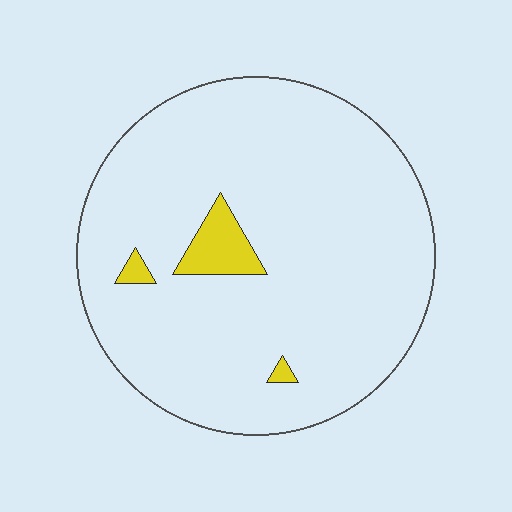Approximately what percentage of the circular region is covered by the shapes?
Approximately 5%.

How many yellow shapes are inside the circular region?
3.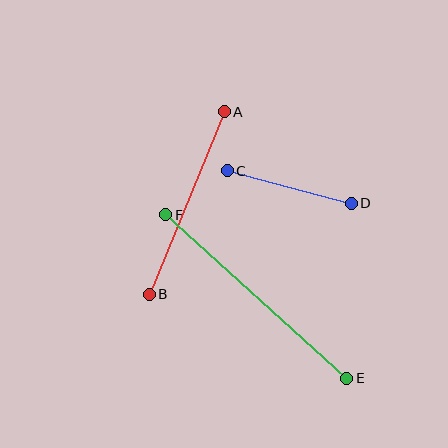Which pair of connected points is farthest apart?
Points E and F are farthest apart.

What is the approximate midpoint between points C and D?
The midpoint is at approximately (289, 187) pixels.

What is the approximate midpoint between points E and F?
The midpoint is at approximately (256, 296) pixels.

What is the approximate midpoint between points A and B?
The midpoint is at approximately (187, 203) pixels.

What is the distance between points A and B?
The distance is approximately 197 pixels.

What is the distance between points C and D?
The distance is approximately 128 pixels.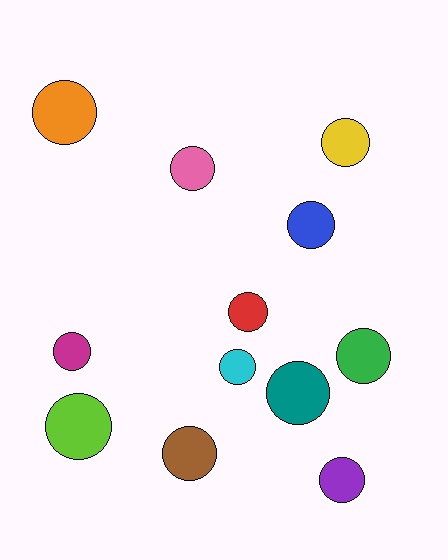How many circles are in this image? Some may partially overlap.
There are 12 circles.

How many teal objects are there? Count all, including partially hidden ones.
There is 1 teal object.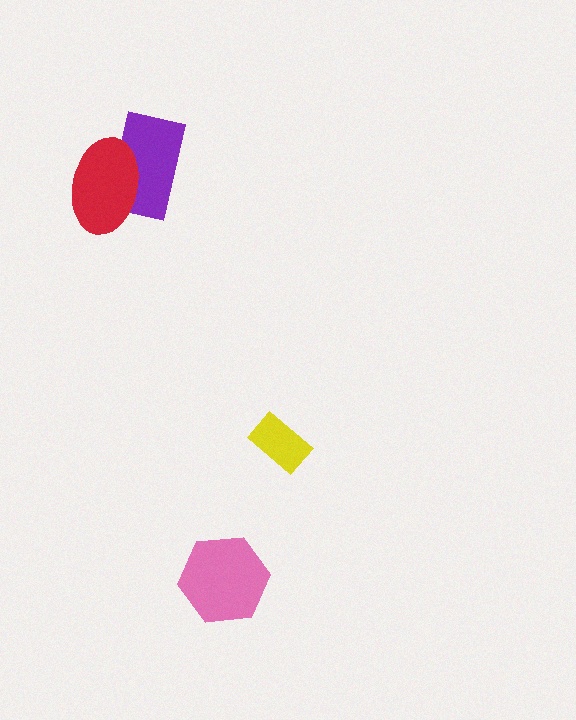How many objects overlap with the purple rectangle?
1 object overlaps with the purple rectangle.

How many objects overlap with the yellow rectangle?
0 objects overlap with the yellow rectangle.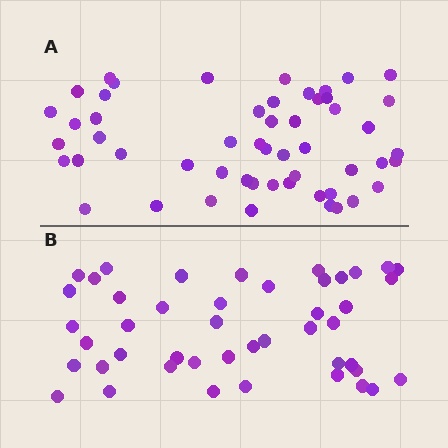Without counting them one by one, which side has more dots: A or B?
Region A (the top region) has more dots.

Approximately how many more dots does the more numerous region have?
Region A has roughly 8 or so more dots than region B.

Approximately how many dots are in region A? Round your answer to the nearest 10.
About 50 dots. (The exact count is 53, which rounds to 50.)